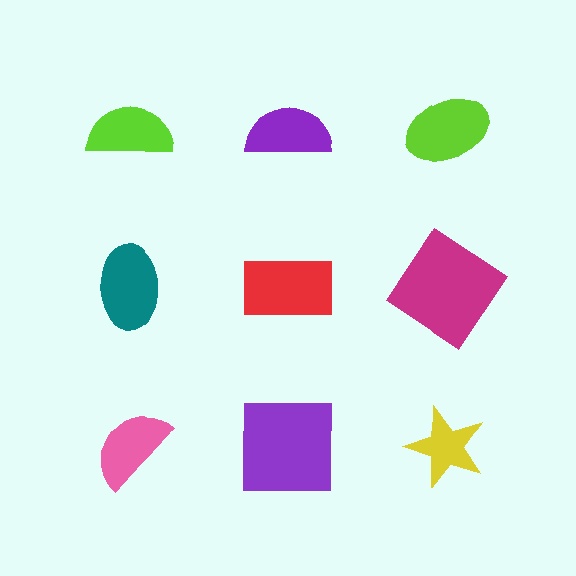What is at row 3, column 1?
A pink semicircle.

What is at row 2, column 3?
A magenta diamond.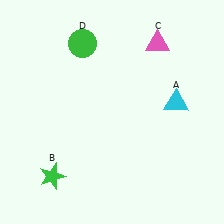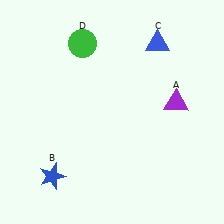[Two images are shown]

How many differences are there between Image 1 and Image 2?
There are 3 differences between the two images.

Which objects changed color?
A changed from cyan to purple. B changed from green to blue. C changed from pink to blue.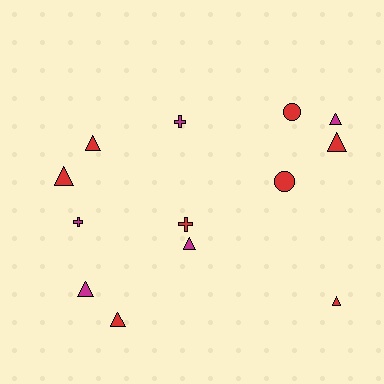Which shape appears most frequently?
Triangle, with 8 objects.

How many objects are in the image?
There are 13 objects.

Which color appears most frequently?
Red, with 8 objects.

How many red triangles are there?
There are 5 red triangles.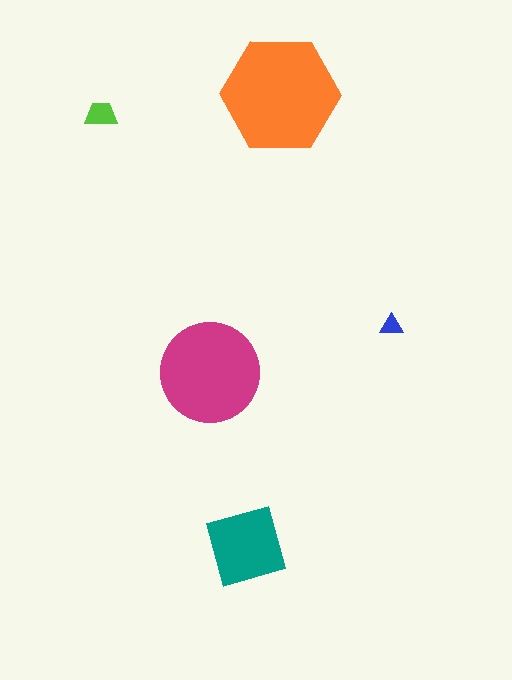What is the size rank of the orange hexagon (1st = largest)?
1st.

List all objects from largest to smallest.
The orange hexagon, the magenta circle, the teal diamond, the lime trapezoid, the blue triangle.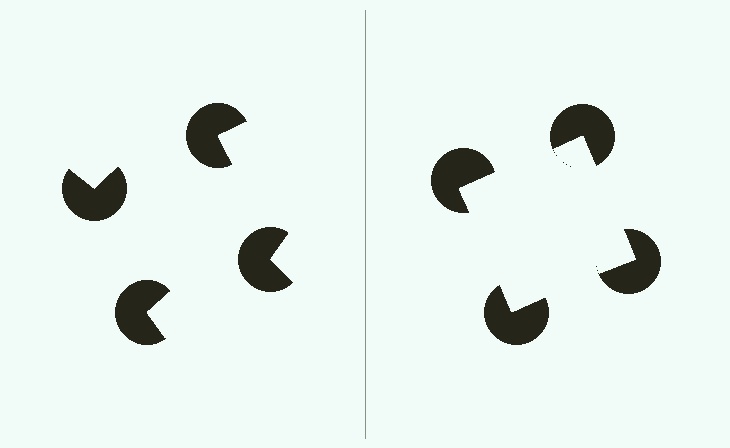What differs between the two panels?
The pac-man discs are positioned identically on both sides; only the wedge orientations differ. On the right they align to a square; on the left they are misaligned.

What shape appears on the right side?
An illusory square.